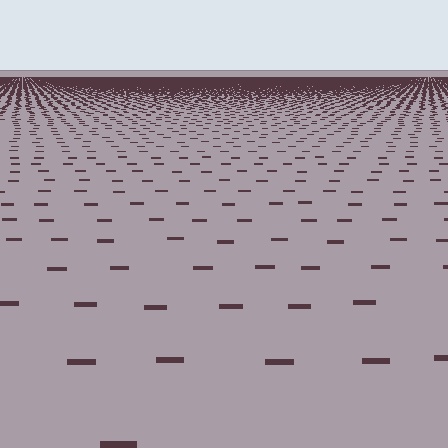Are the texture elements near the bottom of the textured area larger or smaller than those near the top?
Larger. Near the bottom, elements are closer to the viewer and appear at a bigger on-screen size.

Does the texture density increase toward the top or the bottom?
Density increases toward the top.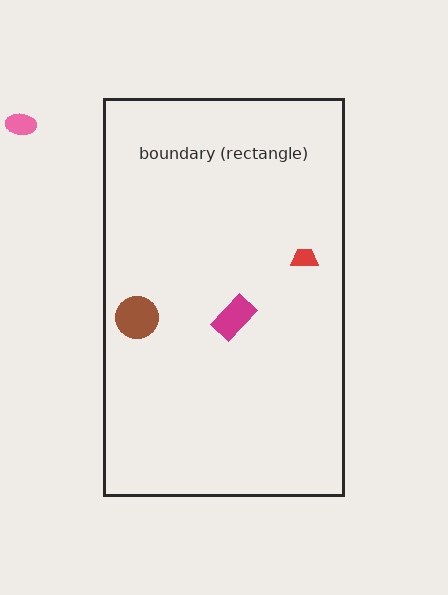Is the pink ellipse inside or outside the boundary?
Outside.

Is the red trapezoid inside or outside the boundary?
Inside.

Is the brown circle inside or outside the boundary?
Inside.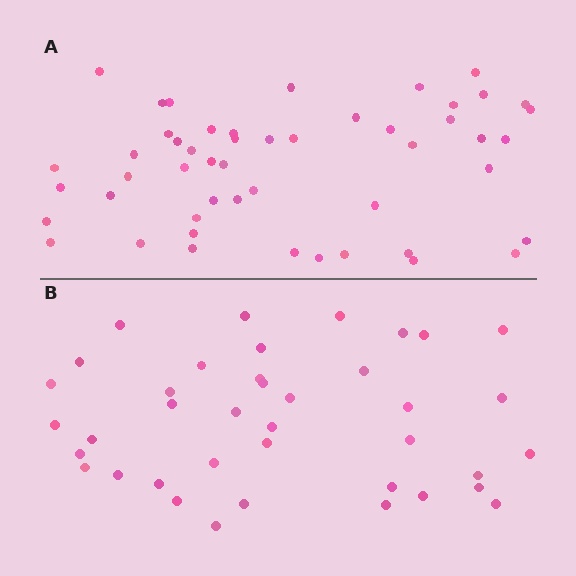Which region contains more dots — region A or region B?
Region A (the top region) has more dots.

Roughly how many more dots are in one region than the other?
Region A has roughly 12 or so more dots than region B.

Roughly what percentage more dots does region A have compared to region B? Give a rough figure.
About 30% more.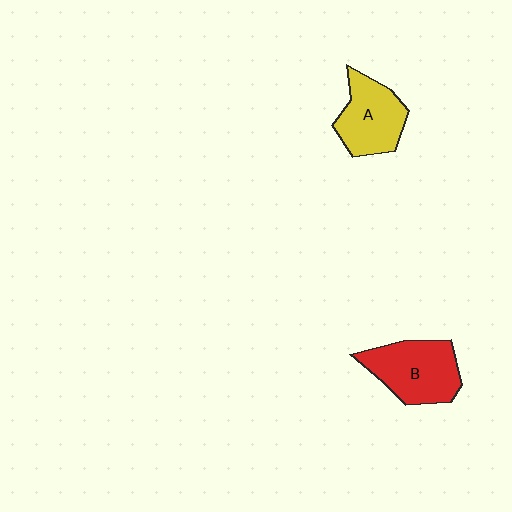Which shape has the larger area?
Shape B (red).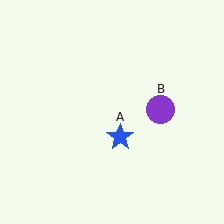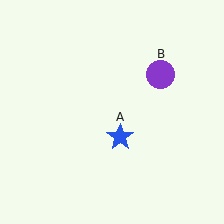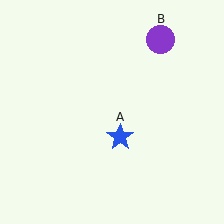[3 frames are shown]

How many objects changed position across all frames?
1 object changed position: purple circle (object B).